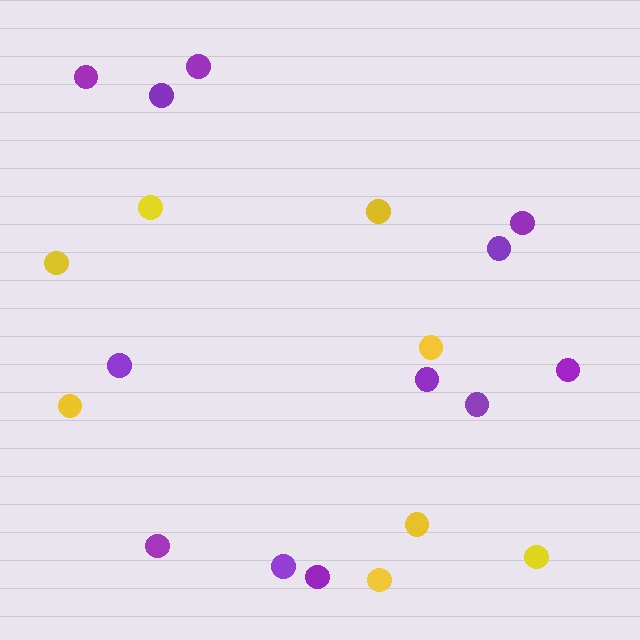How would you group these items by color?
There are 2 groups: one group of yellow circles (8) and one group of purple circles (12).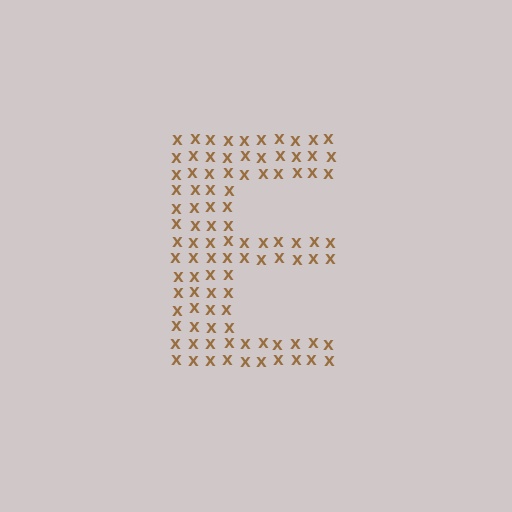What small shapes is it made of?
It is made of small letter X's.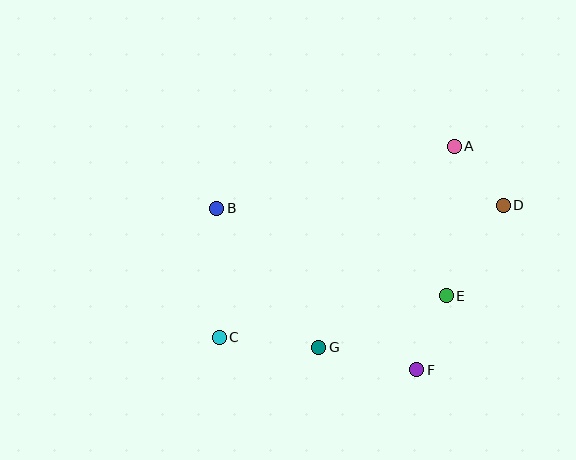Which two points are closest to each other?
Points A and D are closest to each other.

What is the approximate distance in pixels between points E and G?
The distance between E and G is approximately 137 pixels.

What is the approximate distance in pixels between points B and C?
The distance between B and C is approximately 129 pixels.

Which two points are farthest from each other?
Points C and D are farthest from each other.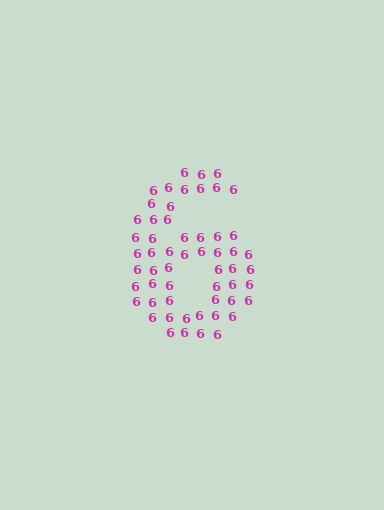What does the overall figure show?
The overall figure shows the digit 6.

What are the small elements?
The small elements are digit 6's.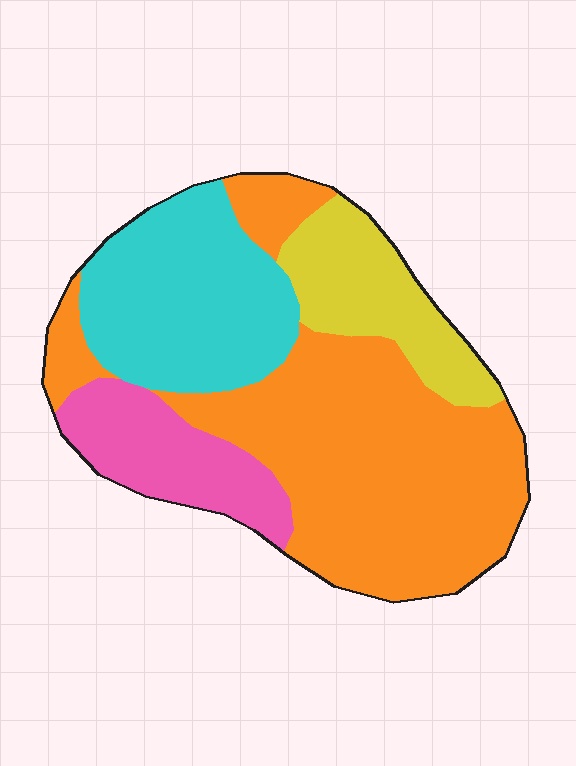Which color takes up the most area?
Orange, at roughly 50%.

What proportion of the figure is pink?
Pink covers 14% of the figure.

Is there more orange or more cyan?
Orange.